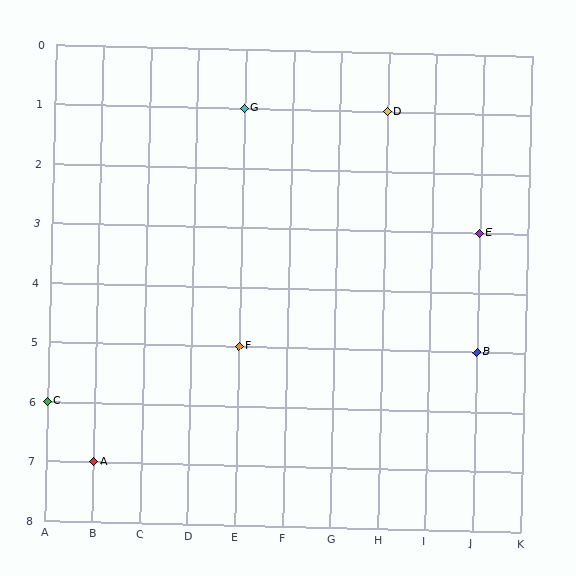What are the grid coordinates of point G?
Point G is at grid coordinates (E, 1).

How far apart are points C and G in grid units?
Points C and G are 4 columns and 5 rows apart (about 6.4 grid units diagonally).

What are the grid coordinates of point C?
Point C is at grid coordinates (A, 6).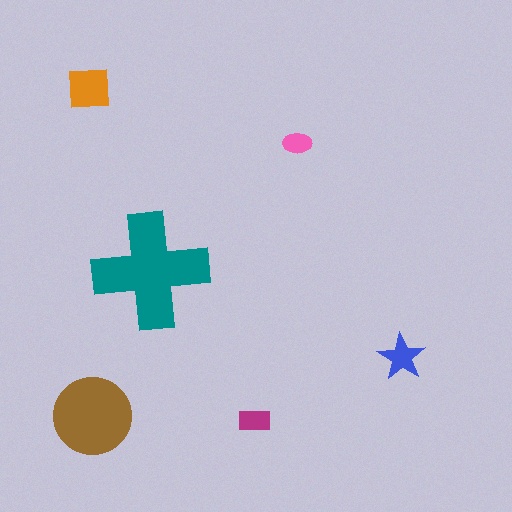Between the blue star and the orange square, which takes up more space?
The orange square.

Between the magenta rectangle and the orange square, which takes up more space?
The orange square.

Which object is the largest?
The teal cross.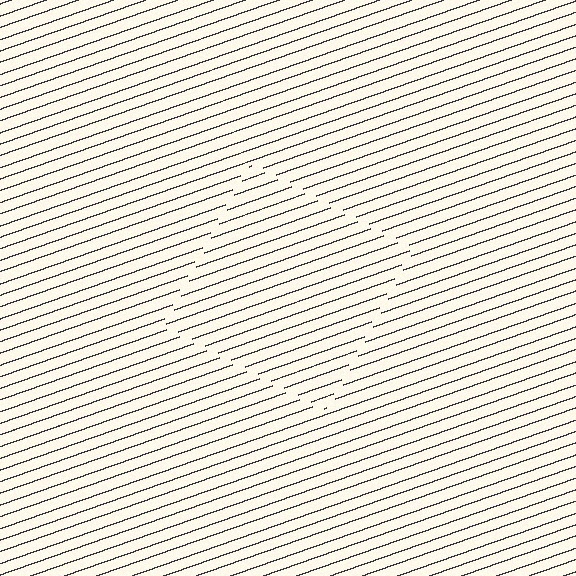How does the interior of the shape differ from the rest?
The interior of the shape contains the same grating, shifted by half a period — the contour is defined by the phase discontinuity where line-ends from the inner and outer gratings abut.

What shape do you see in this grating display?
An illusory square. The interior of the shape contains the same grating, shifted by half a period — the contour is defined by the phase discontinuity where line-ends from the inner and outer gratings abut.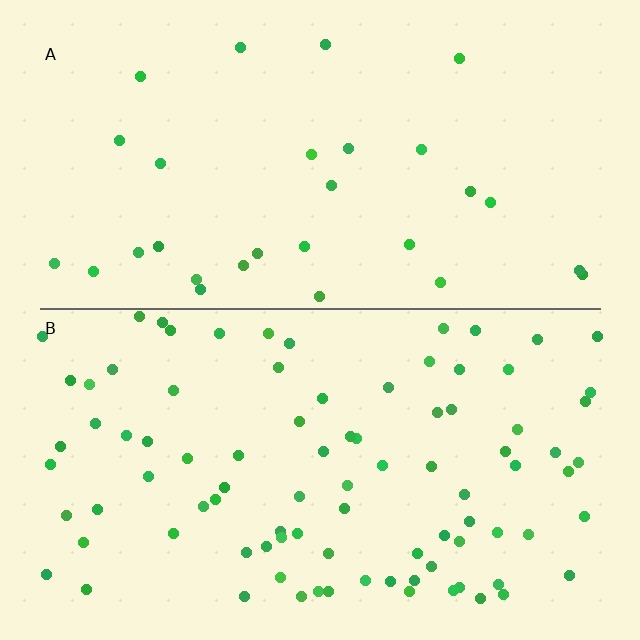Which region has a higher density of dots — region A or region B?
B (the bottom).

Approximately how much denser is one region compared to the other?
Approximately 3.1× — region B over region A.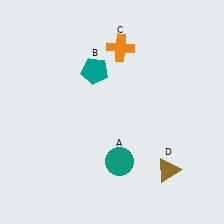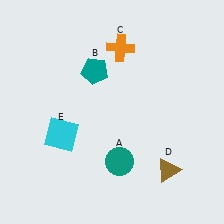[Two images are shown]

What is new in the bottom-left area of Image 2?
A cyan square (E) was added in the bottom-left area of Image 2.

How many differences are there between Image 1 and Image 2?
There is 1 difference between the two images.